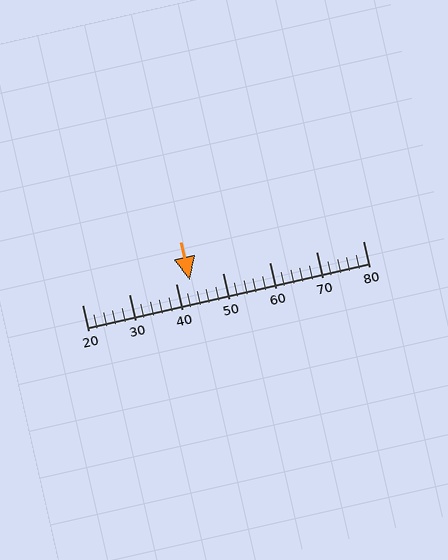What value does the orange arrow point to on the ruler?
The orange arrow points to approximately 43.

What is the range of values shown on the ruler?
The ruler shows values from 20 to 80.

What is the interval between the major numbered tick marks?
The major tick marks are spaced 10 units apart.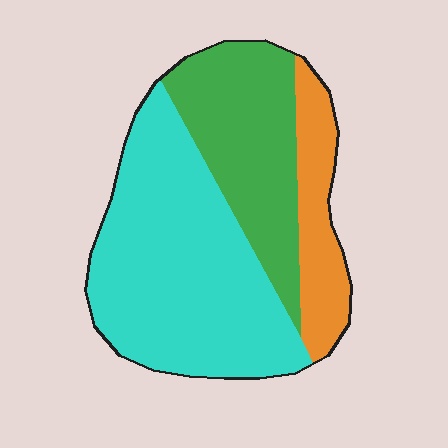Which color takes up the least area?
Orange, at roughly 15%.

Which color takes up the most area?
Cyan, at roughly 55%.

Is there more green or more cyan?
Cyan.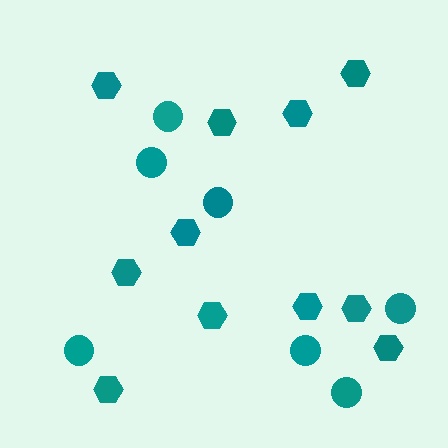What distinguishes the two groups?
There are 2 groups: one group of hexagons (11) and one group of circles (7).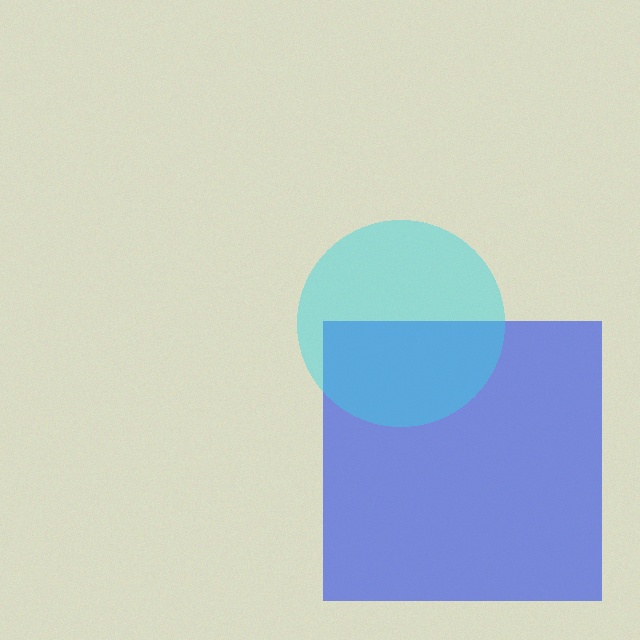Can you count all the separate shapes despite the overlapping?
Yes, there are 2 separate shapes.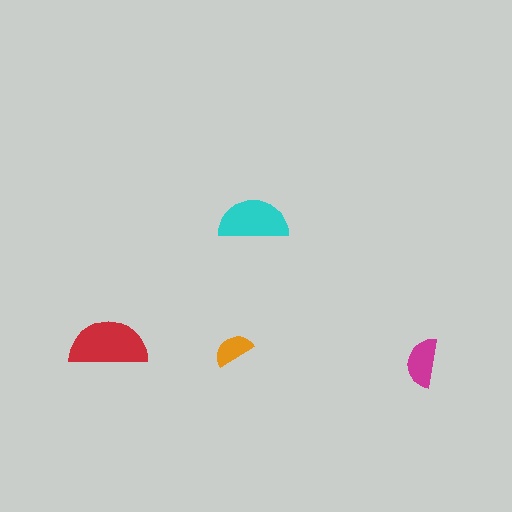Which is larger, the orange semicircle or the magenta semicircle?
The magenta one.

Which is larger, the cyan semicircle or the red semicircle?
The red one.